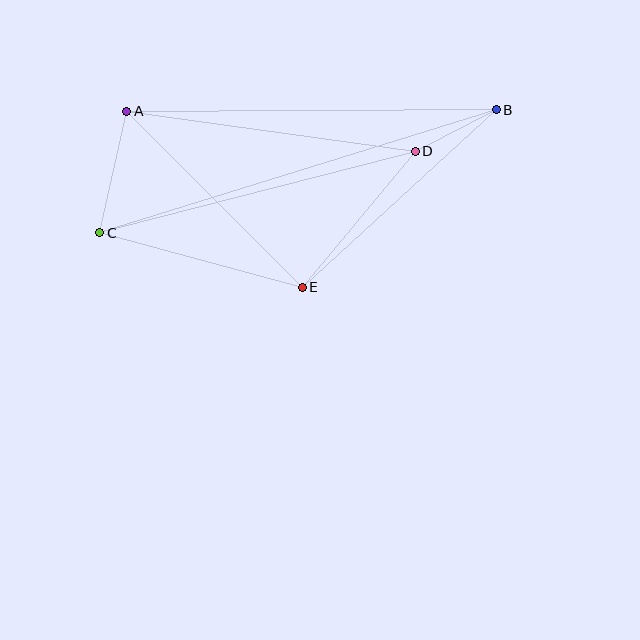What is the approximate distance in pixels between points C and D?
The distance between C and D is approximately 326 pixels.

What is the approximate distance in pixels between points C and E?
The distance between C and E is approximately 210 pixels.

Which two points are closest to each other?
Points B and D are closest to each other.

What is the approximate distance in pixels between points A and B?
The distance between A and B is approximately 369 pixels.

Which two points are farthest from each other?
Points B and C are farthest from each other.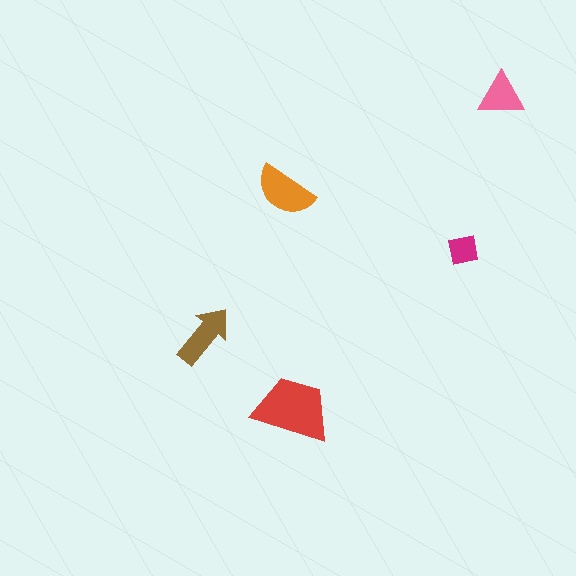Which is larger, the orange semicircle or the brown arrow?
The orange semicircle.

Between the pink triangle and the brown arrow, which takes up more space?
The brown arrow.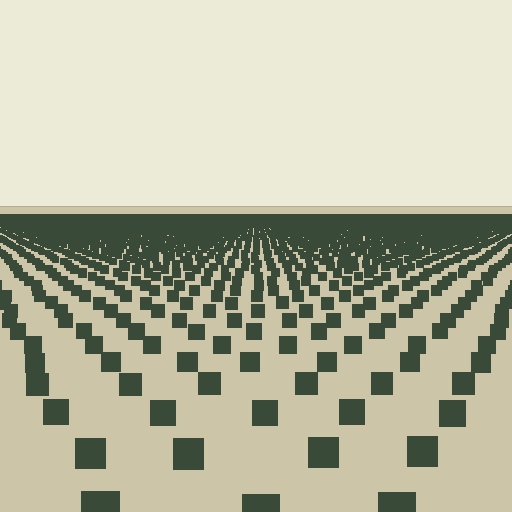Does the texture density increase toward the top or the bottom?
Density increases toward the top.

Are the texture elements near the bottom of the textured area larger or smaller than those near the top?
Larger. Near the bottom, elements are closer to the viewer and appear at a bigger on-screen size.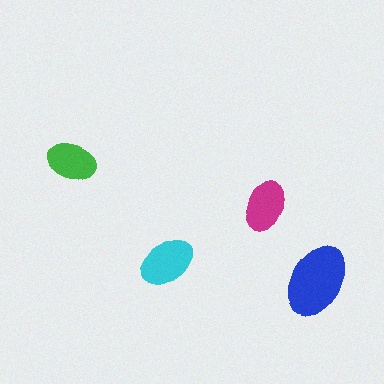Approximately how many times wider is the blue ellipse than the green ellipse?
About 1.5 times wider.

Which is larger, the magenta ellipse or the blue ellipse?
The blue one.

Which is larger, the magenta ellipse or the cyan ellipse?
The cyan one.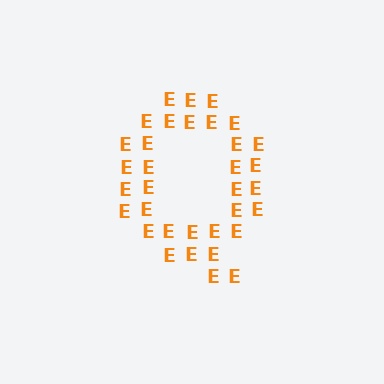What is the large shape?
The large shape is the letter Q.